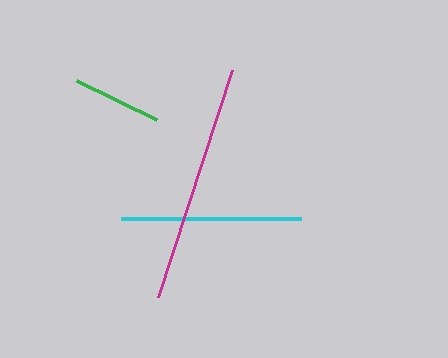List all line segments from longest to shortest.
From longest to shortest: magenta, cyan, green.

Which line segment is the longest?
The magenta line is the longest at approximately 239 pixels.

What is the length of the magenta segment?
The magenta segment is approximately 239 pixels long.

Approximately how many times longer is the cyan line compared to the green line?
The cyan line is approximately 2.0 times the length of the green line.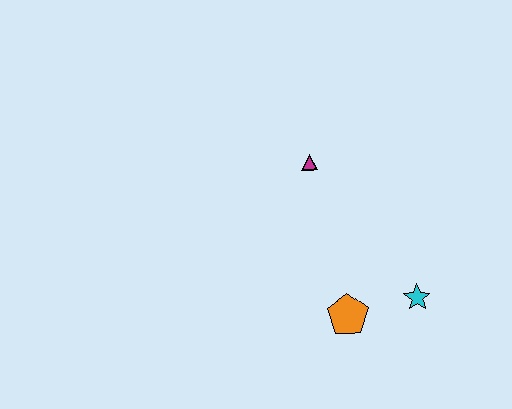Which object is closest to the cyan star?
The orange pentagon is closest to the cyan star.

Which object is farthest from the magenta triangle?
The cyan star is farthest from the magenta triangle.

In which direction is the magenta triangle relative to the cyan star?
The magenta triangle is above the cyan star.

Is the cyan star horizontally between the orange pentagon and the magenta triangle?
No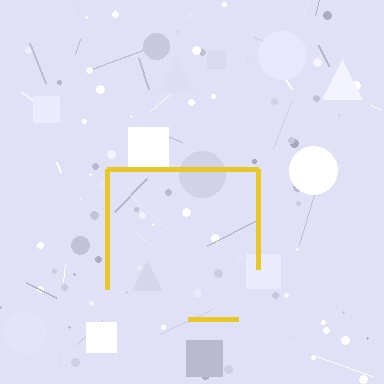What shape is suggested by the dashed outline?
The dashed outline suggests a square.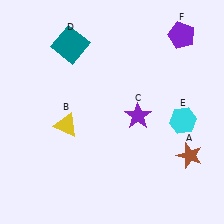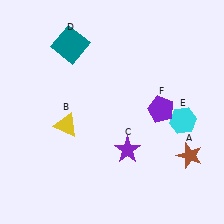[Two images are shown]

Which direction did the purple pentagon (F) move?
The purple pentagon (F) moved down.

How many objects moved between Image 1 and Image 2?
2 objects moved between the two images.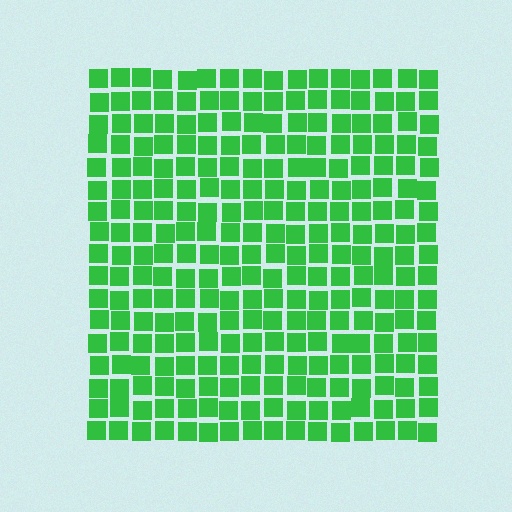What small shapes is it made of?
It is made of small squares.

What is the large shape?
The large shape is a square.